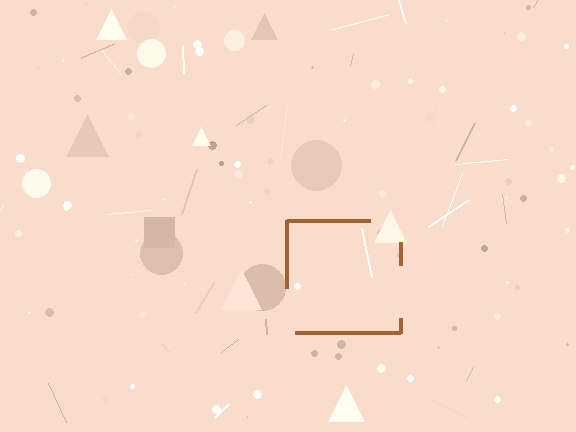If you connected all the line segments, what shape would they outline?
They would outline a square.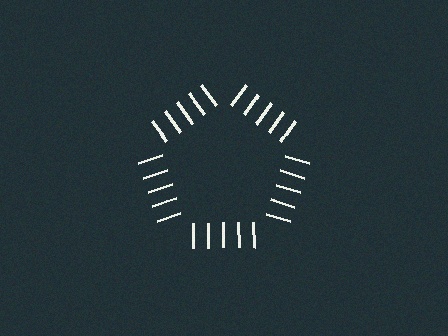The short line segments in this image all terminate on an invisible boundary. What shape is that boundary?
An illusory pentagon — the line segments terminate on its edges but no continuous stroke is drawn.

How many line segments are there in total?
25 — 5 along each of the 5 edges.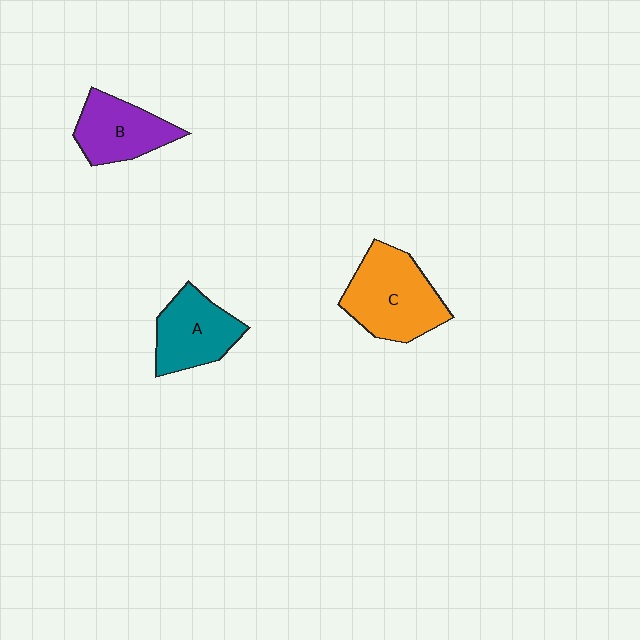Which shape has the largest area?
Shape C (orange).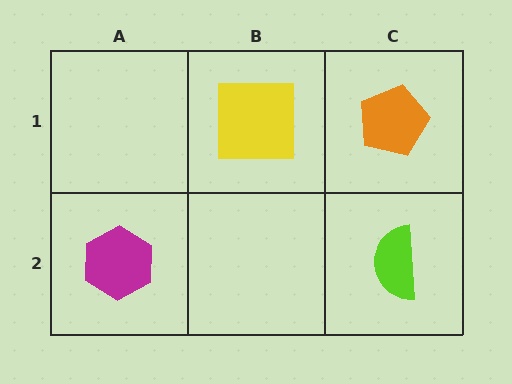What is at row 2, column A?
A magenta hexagon.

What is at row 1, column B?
A yellow square.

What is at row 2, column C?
A lime semicircle.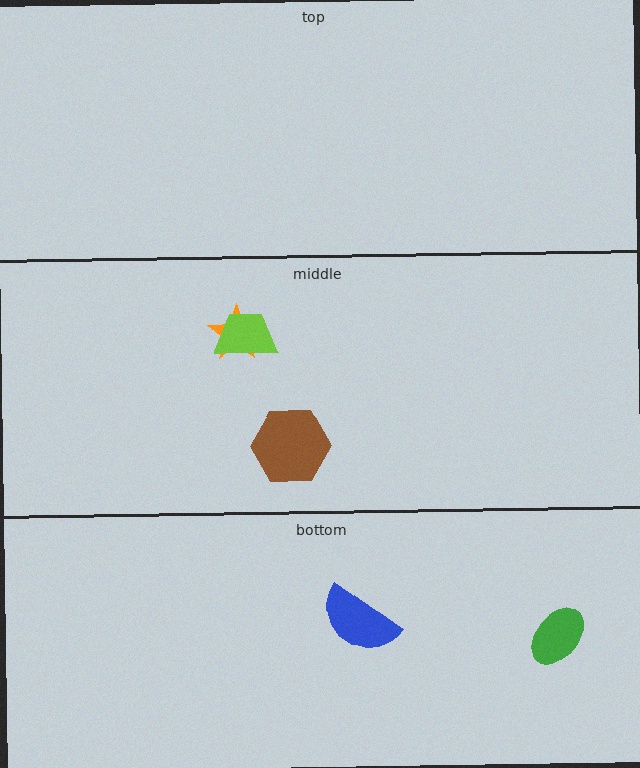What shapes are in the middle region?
The brown hexagon, the orange star, the lime trapezoid.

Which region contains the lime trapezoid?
The middle region.